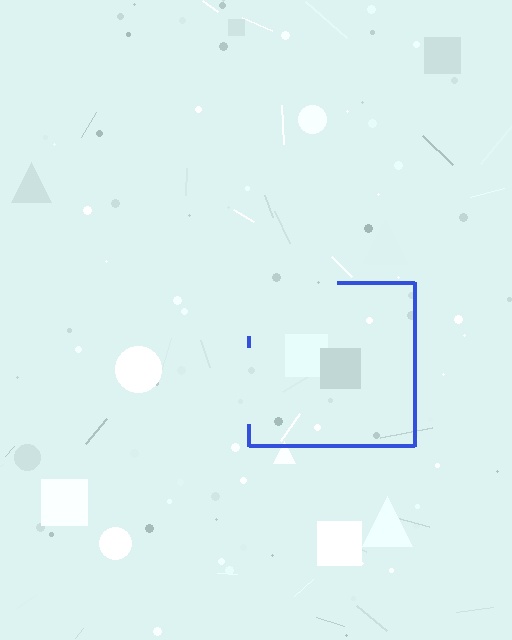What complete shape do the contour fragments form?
The contour fragments form a square.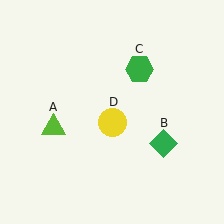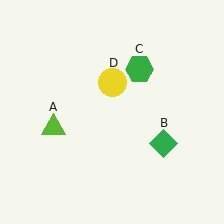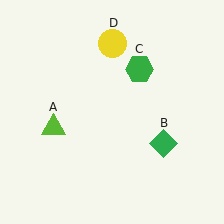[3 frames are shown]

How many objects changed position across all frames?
1 object changed position: yellow circle (object D).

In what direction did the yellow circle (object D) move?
The yellow circle (object D) moved up.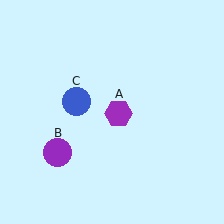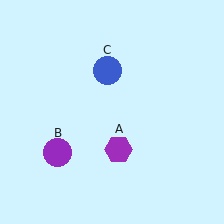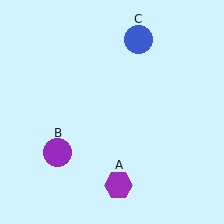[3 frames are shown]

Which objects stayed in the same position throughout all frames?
Purple circle (object B) remained stationary.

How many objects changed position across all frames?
2 objects changed position: purple hexagon (object A), blue circle (object C).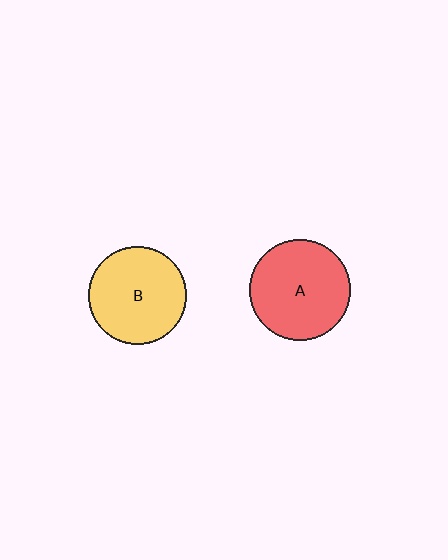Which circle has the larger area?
Circle A (red).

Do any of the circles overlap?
No, none of the circles overlap.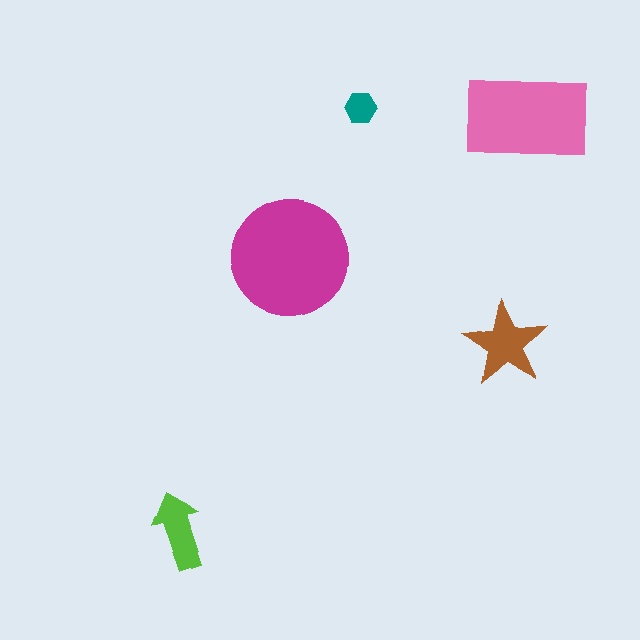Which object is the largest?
The magenta circle.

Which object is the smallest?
The teal hexagon.